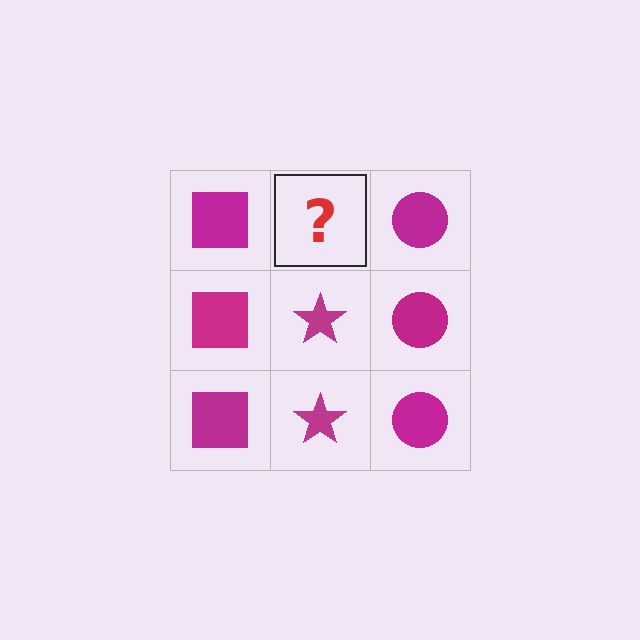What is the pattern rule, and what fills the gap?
The rule is that each column has a consistent shape. The gap should be filled with a magenta star.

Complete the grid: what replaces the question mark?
The question mark should be replaced with a magenta star.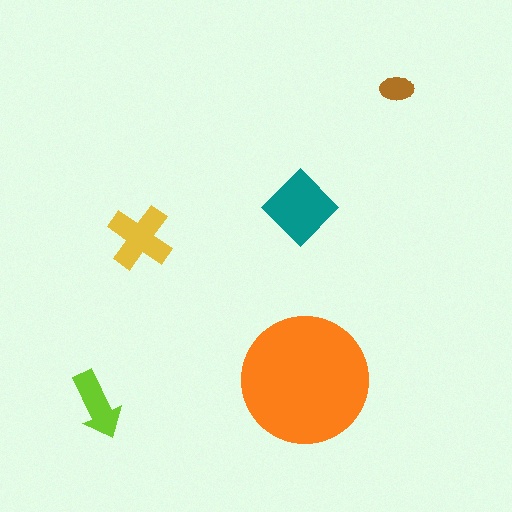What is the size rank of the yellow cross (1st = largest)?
3rd.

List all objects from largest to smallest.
The orange circle, the teal diamond, the yellow cross, the lime arrow, the brown ellipse.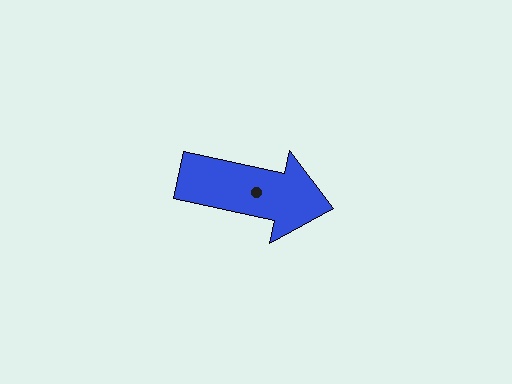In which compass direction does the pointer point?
East.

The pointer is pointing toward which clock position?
Roughly 3 o'clock.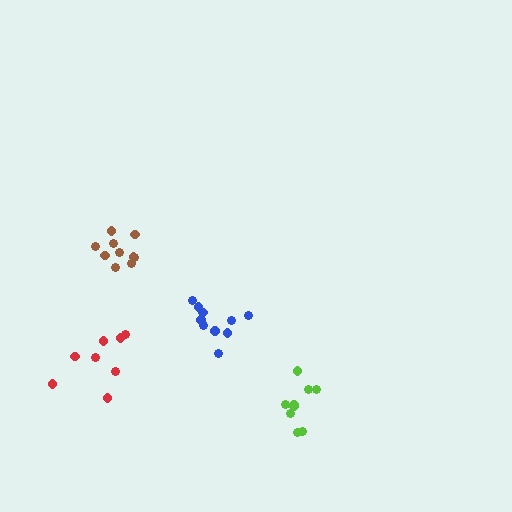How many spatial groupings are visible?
There are 4 spatial groupings.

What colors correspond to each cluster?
The clusters are colored: brown, red, blue, lime.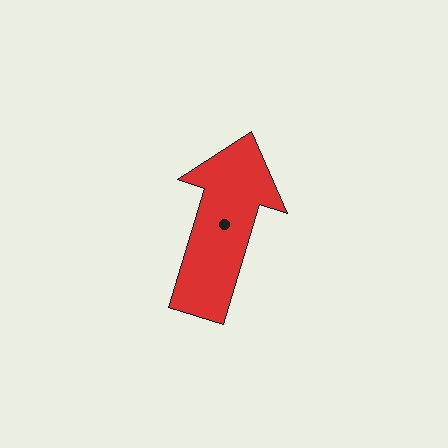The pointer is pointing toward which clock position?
Roughly 1 o'clock.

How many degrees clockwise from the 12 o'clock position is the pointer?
Approximately 17 degrees.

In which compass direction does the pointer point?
North.